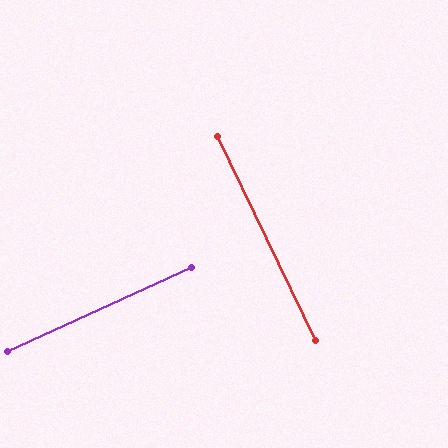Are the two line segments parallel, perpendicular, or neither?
Perpendicular — they meet at approximately 89°.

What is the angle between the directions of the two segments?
Approximately 89 degrees.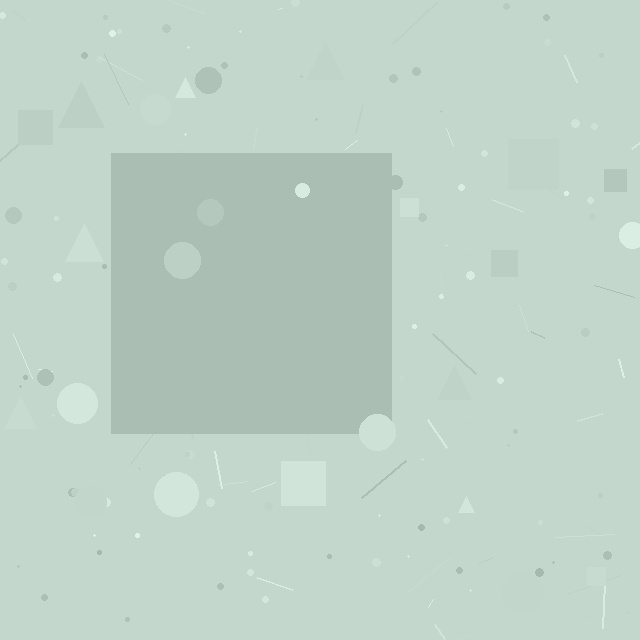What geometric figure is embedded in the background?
A square is embedded in the background.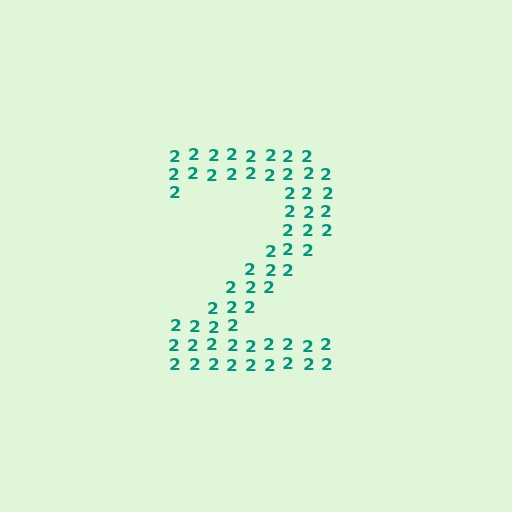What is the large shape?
The large shape is the digit 2.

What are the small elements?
The small elements are digit 2's.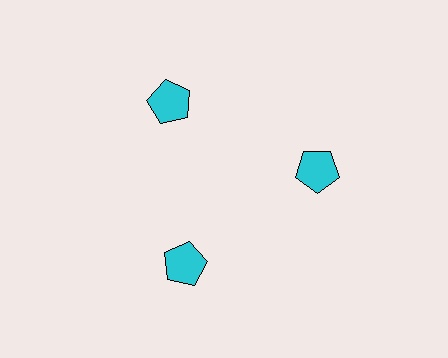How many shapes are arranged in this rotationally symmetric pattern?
There are 3 shapes, arranged in 3 groups of 1.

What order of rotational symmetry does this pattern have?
This pattern has 3-fold rotational symmetry.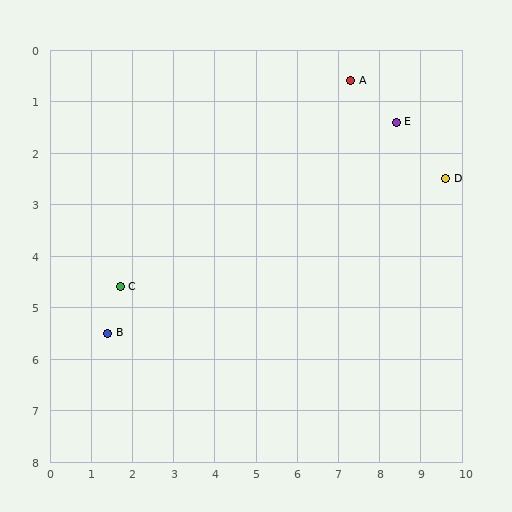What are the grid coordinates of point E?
Point E is at approximately (8.4, 1.4).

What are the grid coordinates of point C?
Point C is at approximately (1.7, 4.6).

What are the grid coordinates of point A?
Point A is at approximately (7.3, 0.6).